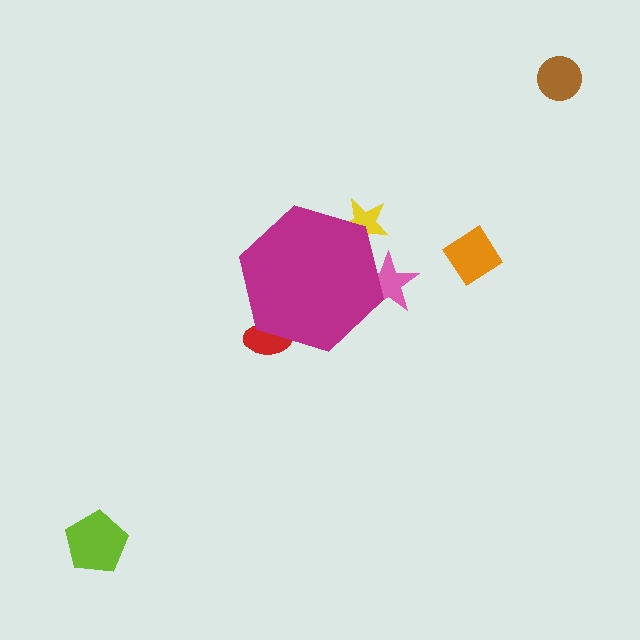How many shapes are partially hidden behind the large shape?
3 shapes are partially hidden.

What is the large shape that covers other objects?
A magenta hexagon.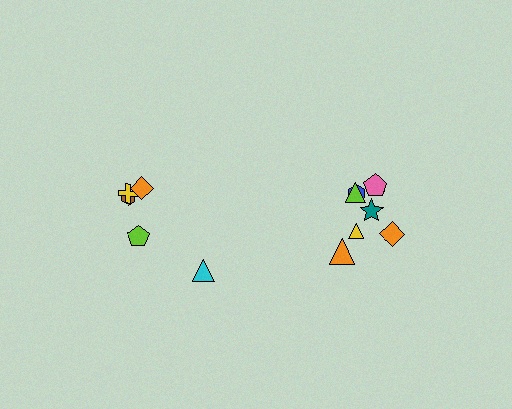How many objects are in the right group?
There are 7 objects.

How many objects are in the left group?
There are 5 objects.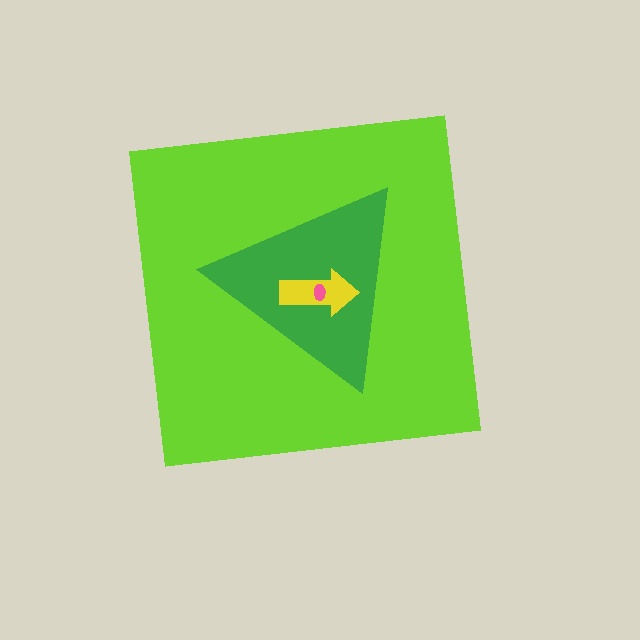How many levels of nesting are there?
4.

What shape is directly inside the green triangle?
The yellow arrow.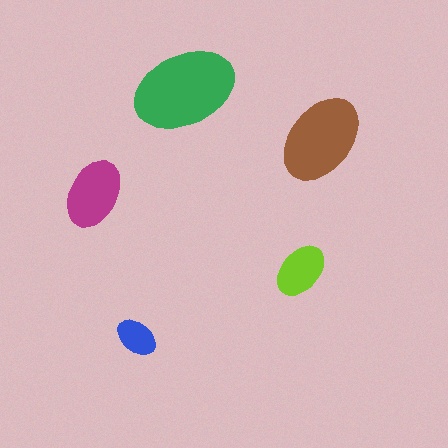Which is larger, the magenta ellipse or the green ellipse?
The green one.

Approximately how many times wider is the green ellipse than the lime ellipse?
About 2 times wider.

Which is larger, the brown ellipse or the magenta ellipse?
The brown one.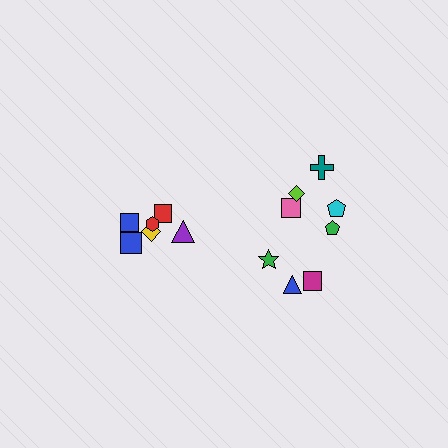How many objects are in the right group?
There are 8 objects.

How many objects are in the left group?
There are 6 objects.